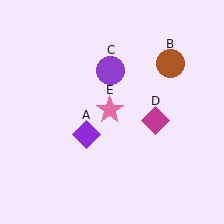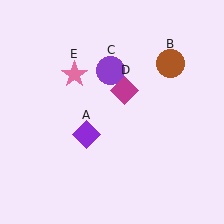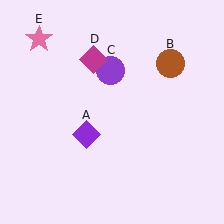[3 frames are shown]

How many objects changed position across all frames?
2 objects changed position: magenta diamond (object D), pink star (object E).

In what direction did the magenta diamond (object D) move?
The magenta diamond (object D) moved up and to the left.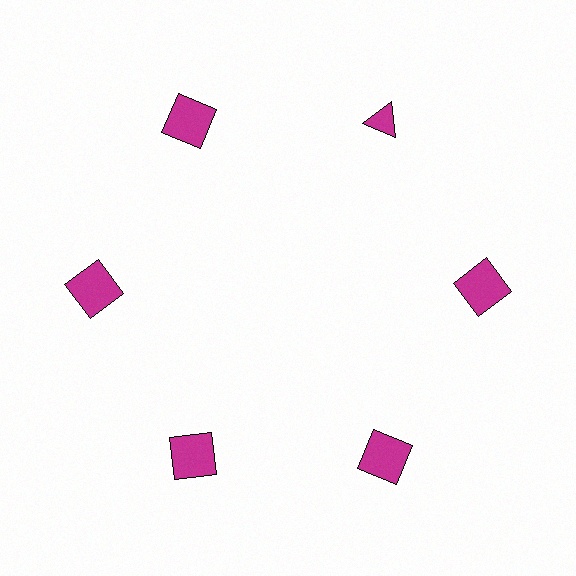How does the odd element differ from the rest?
It has a different shape: triangle instead of square.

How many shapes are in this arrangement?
There are 6 shapes arranged in a ring pattern.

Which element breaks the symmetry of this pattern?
The magenta triangle at roughly the 1 o'clock position breaks the symmetry. All other shapes are magenta squares.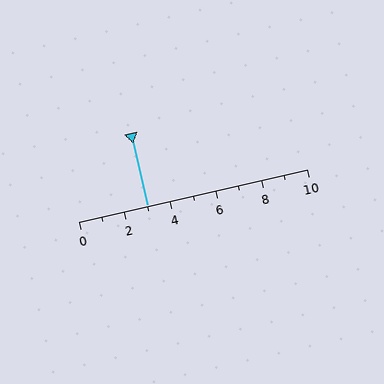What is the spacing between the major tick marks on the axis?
The major ticks are spaced 2 apart.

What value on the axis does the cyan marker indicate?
The marker indicates approximately 3.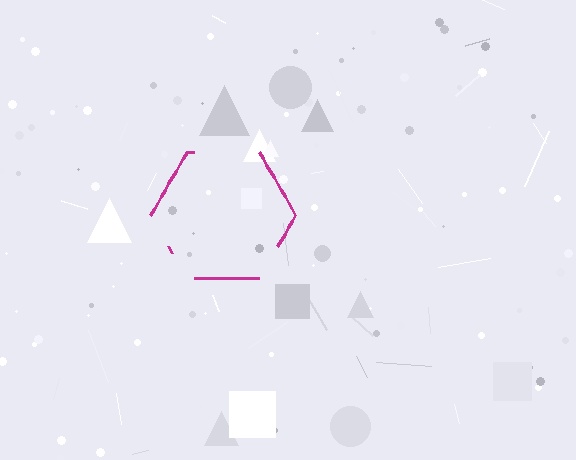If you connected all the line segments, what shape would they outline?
They would outline a hexagon.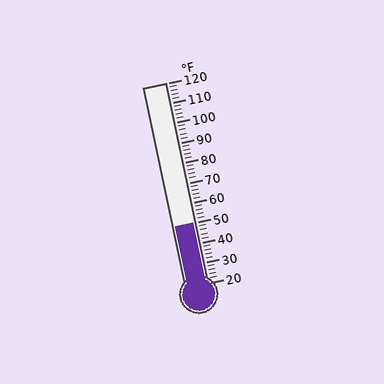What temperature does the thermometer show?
The thermometer shows approximately 50°F.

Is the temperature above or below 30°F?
The temperature is above 30°F.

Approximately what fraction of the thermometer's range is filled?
The thermometer is filled to approximately 30% of its range.